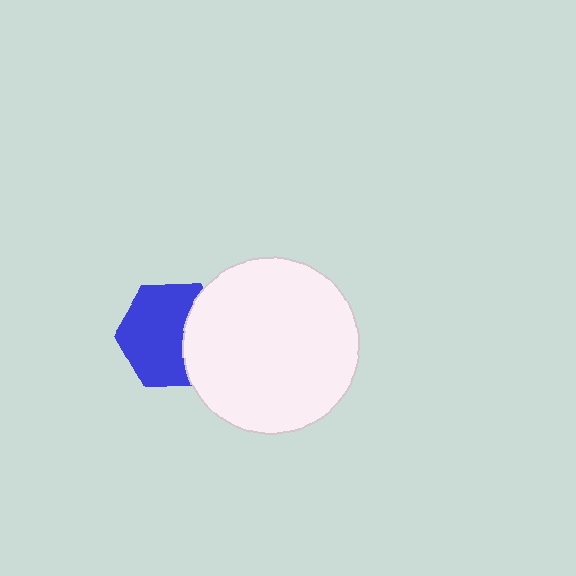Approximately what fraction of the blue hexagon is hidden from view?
Roughly 33% of the blue hexagon is hidden behind the white circle.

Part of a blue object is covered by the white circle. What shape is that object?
It is a hexagon.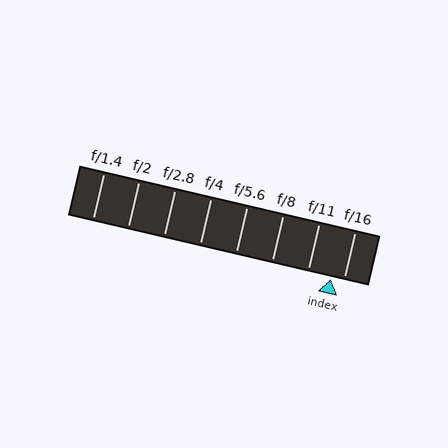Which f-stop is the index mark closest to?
The index mark is closest to f/16.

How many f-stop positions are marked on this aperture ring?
There are 8 f-stop positions marked.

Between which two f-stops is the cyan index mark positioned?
The index mark is between f/11 and f/16.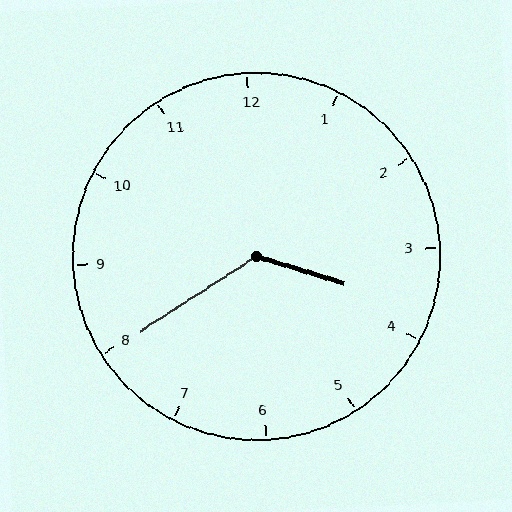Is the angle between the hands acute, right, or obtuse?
It is obtuse.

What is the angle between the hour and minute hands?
Approximately 130 degrees.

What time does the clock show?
3:40.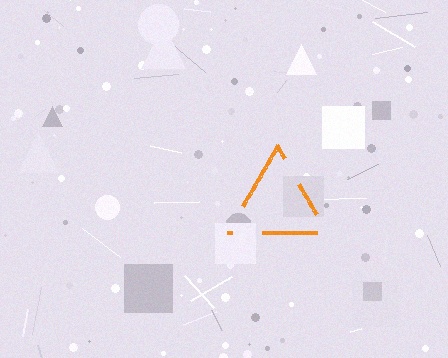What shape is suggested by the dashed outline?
The dashed outline suggests a triangle.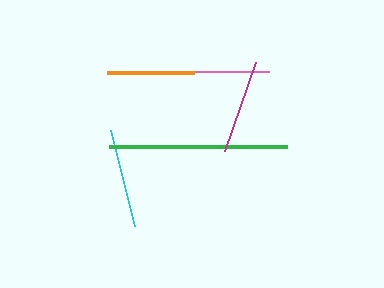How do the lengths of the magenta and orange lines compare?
The magenta and orange lines are approximately the same length.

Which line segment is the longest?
The green line is the longest at approximately 179 pixels.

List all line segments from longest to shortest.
From longest to shortest: green, pink, cyan, magenta, orange.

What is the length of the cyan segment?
The cyan segment is approximately 99 pixels long.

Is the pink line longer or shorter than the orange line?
The pink line is longer than the orange line.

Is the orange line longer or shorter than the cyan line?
The cyan line is longer than the orange line.